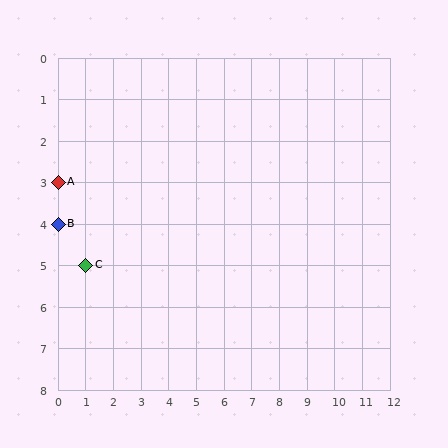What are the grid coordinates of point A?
Point A is at grid coordinates (0, 3).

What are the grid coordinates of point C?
Point C is at grid coordinates (1, 5).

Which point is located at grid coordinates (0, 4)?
Point B is at (0, 4).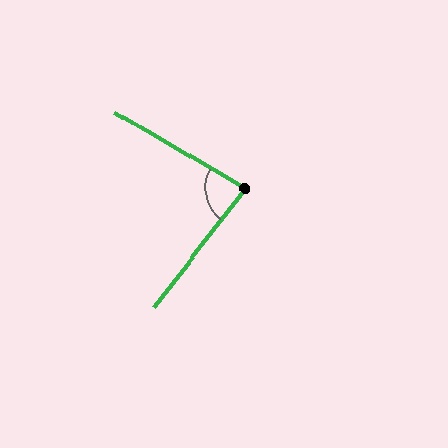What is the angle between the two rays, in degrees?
Approximately 83 degrees.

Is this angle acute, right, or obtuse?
It is acute.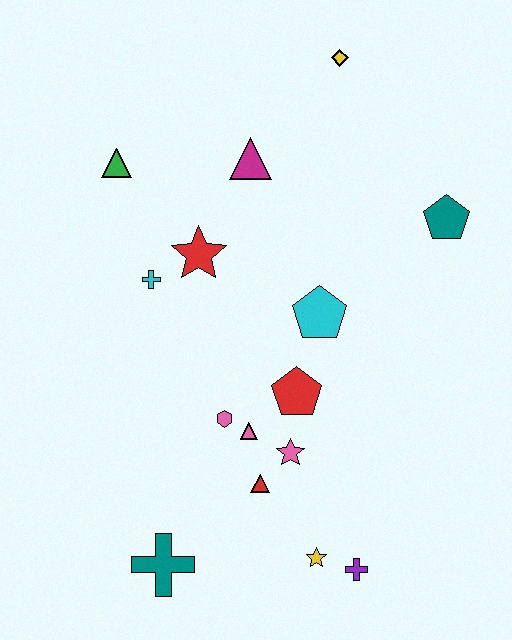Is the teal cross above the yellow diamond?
No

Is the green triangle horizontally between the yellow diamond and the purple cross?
No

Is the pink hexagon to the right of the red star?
Yes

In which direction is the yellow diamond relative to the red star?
The yellow diamond is above the red star.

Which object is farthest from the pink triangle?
The yellow diamond is farthest from the pink triangle.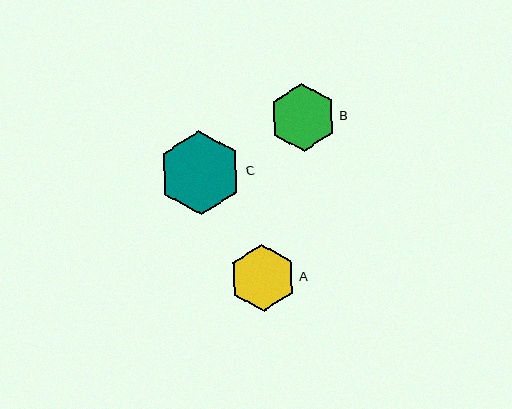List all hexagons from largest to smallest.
From largest to smallest: C, B, A.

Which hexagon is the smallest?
Hexagon A is the smallest with a size of approximately 67 pixels.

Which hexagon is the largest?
Hexagon C is the largest with a size of approximately 83 pixels.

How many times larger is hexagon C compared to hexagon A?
Hexagon C is approximately 1.2 times the size of hexagon A.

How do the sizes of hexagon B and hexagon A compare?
Hexagon B and hexagon A are approximately the same size.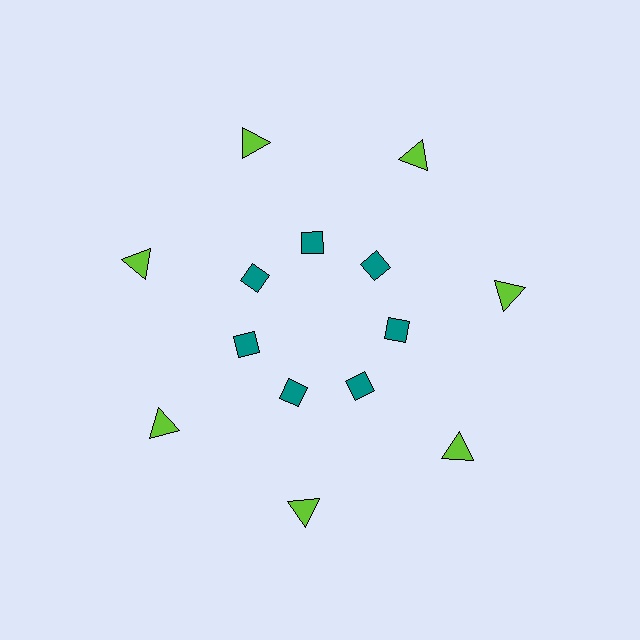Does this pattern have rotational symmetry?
Yes, this pattern has 7-fold rotational symmetry. It looks the same after rotating 51 degrees around the center.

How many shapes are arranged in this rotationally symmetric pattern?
There are 14 shapes, arranged in 7 groups of 2.